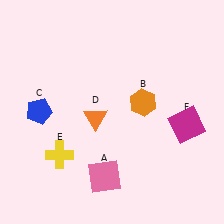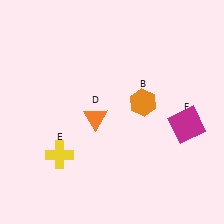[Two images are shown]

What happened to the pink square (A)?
The pink square (A) was removed in Image 2. It was in the bottom-left area of Image 1.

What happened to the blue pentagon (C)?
The blue pentagon (C) was removed in Image 2. It was in the top-left area of Image 1.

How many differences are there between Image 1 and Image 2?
There are 2 differences between the two images.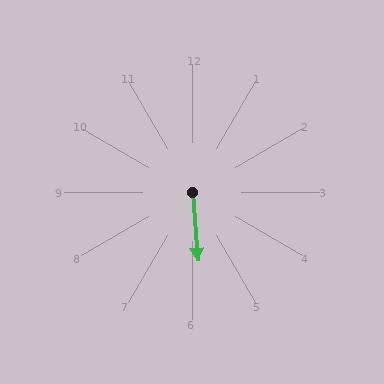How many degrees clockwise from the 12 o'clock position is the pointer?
Approximately 176 degrees.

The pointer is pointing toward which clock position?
Roughly 6 o'clock.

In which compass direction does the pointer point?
South.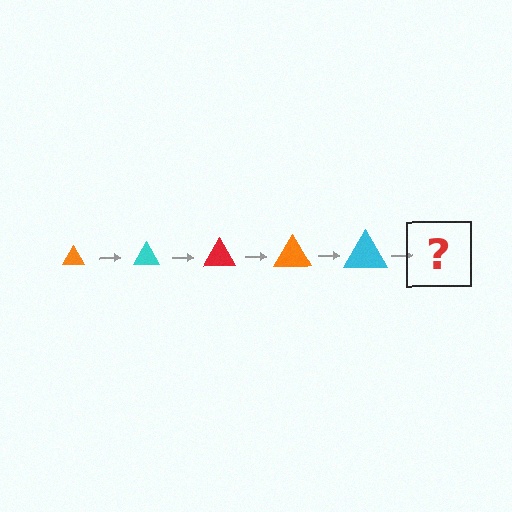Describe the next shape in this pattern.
It should be a red triangle, larger than the previous one.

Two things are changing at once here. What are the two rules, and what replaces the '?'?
The two rules are that the triangle grows larger each step and the color cycles through orange, cyan, and red. The '?' should be a red triangle, larger than the previous one.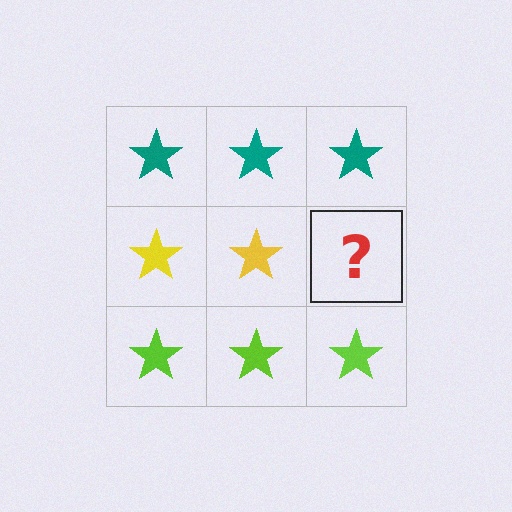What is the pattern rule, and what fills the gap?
The rule is that each row has a consistent color. The gap should be filled with a yellow star.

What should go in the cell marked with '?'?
The missing cell should contain a yellow star.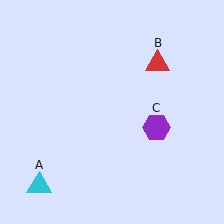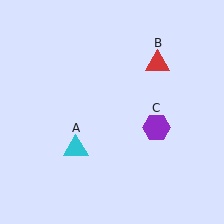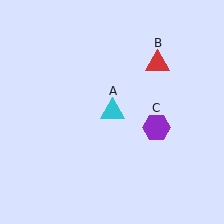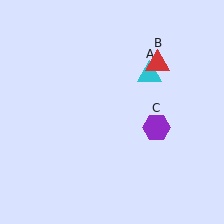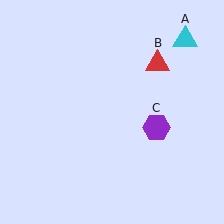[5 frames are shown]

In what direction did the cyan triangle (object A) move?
The cyan triangle (object A) moved up and to the right.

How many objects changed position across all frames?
1 object changed position: cyan triangle (object A).